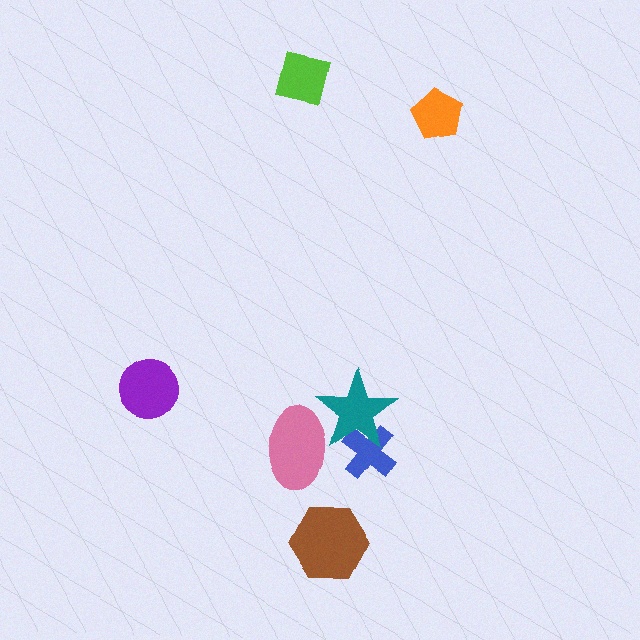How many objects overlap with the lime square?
0 objects overlap with the lime square.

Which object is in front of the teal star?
The pink ellipse is in front of the teal star.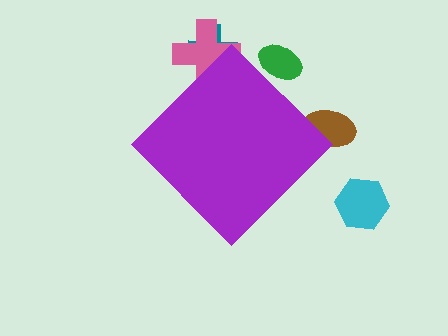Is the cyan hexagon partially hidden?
No, the cyan hexagon is fully visible.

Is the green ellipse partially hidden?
Yes, the green ellipse is partially hidden behind the purple diamond.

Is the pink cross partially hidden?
Yes, the pink cross is partially hidden behind the purple diamond.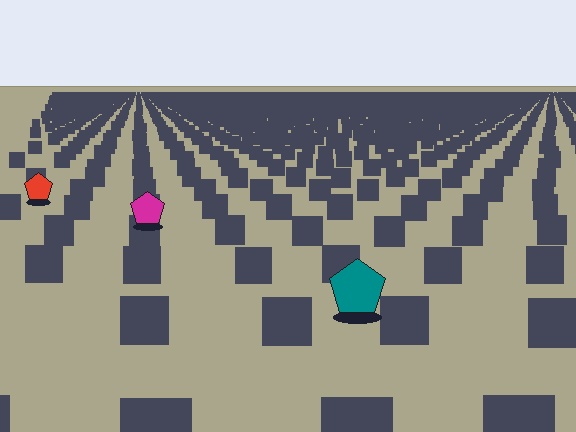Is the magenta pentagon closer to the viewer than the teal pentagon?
No. The teal pentagon is closer — you can tell from the texture gradient: the ground texture is coarser near it.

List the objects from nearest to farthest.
From nearest to farthest: the teal pentagon, the magenta pentagon, the red pentagon.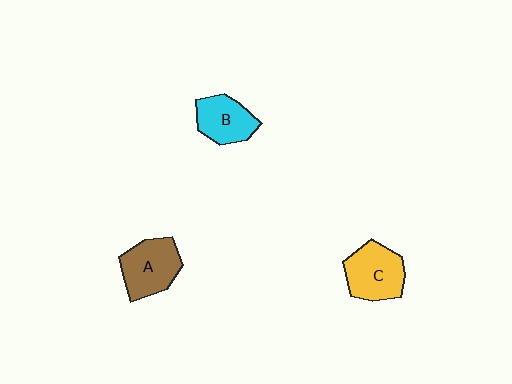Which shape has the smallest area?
Shape B (cyan).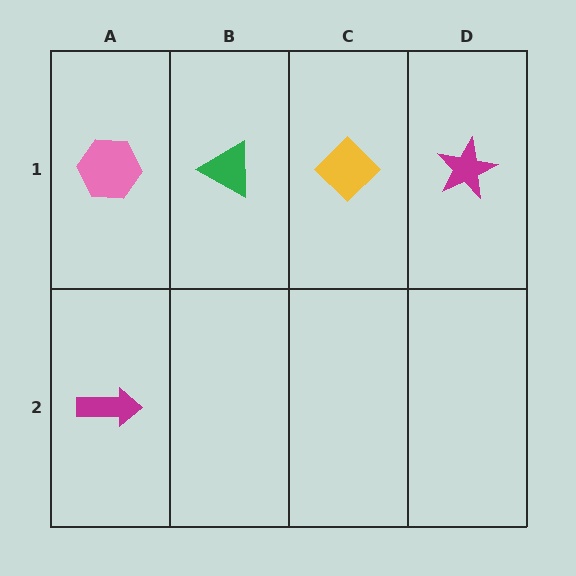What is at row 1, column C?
A yellow diamond.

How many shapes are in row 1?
4 shapes.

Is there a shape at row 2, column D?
No, that cell is empty.